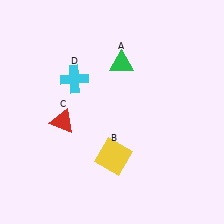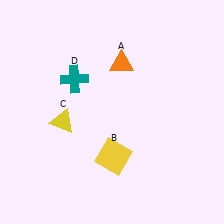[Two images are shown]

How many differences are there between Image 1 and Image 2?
There are 3 differences between the two images.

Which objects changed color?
A changed from green to orange. C changed from red to yellow. D changed from cyan to teal.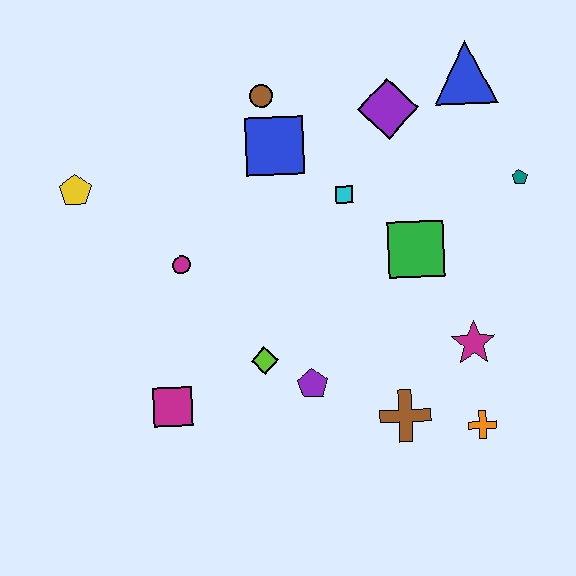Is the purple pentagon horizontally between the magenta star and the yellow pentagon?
Yes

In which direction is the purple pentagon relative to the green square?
The purple pentagon is below the green square.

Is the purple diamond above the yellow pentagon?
Yes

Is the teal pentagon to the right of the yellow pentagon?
Yes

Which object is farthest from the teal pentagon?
The yellow pentagon is farthest from the teal pentagon.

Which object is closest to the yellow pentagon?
The magenta circle is closest to the yellow pentagon.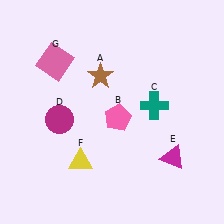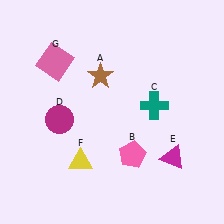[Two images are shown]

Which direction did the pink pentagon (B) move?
The pink pentagon (B) moved down.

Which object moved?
The pink pentagon (B) moved down.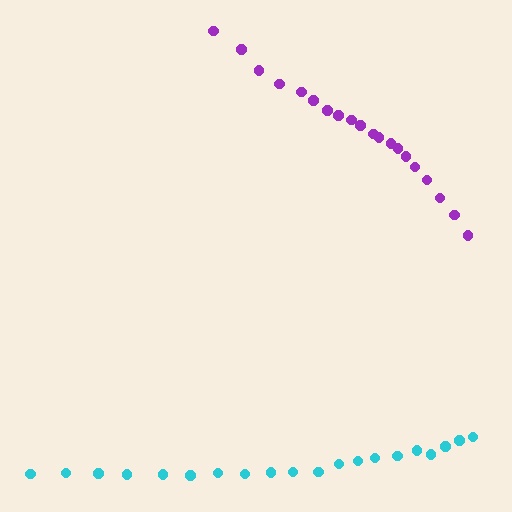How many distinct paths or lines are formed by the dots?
There are 2 distinct paths.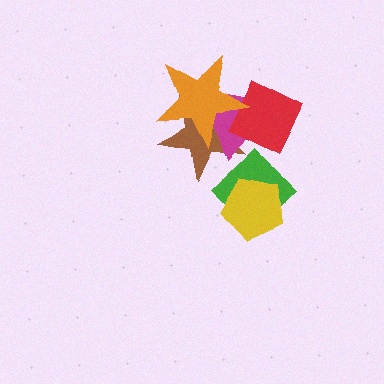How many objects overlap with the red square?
3 objects overlap with the red square.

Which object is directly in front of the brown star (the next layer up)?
The magenta triangle is directly in front of the brown star.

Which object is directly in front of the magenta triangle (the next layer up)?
The red square is directly in front of the magenta triangle.